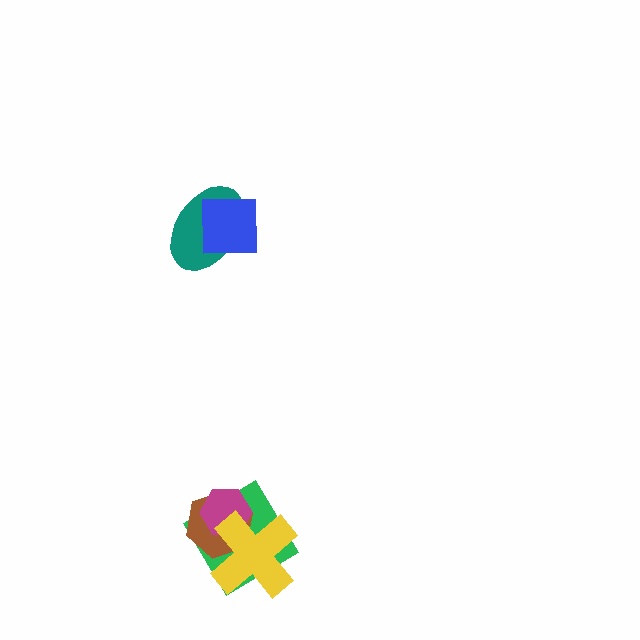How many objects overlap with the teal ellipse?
1 object overlaps with the teal ellipse.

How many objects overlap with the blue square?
1 object overlaps with the blue square.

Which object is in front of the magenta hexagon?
The yellow cross is in front of the magenta hexagon.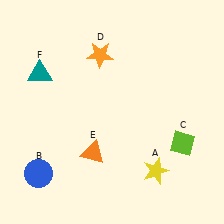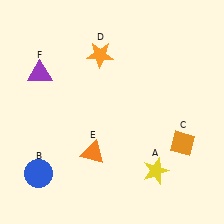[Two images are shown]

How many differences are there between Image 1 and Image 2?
There are 2 differences between the two images.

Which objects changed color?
C changed from lime to orange. F changed from teal to purple.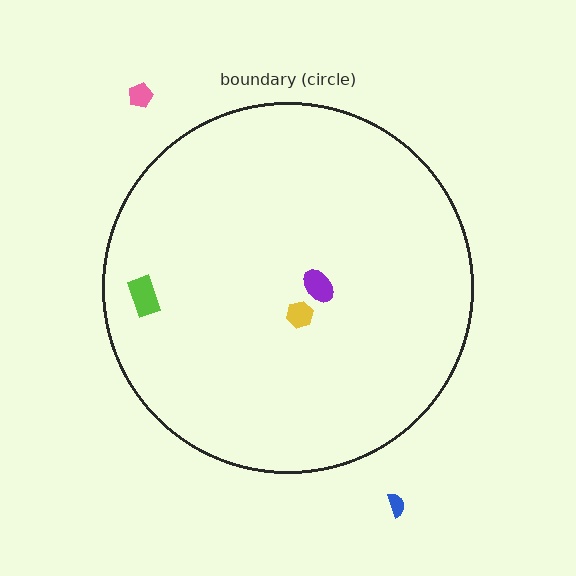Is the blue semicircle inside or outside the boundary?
Outside.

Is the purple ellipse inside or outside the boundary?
Inside.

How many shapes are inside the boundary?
3 inside, 2 outside.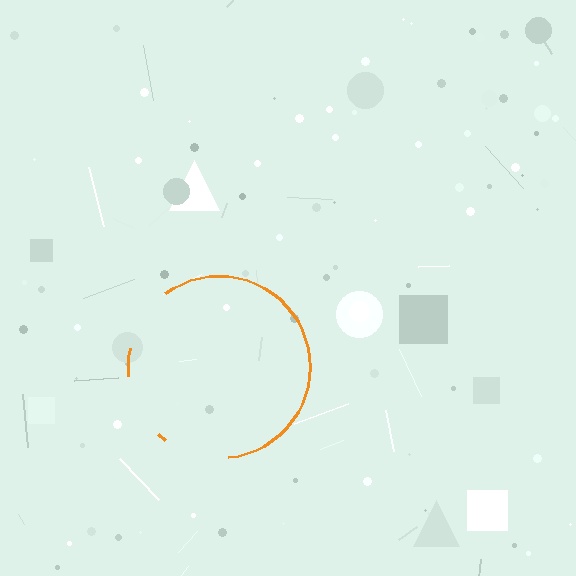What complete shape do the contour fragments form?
The contour fragments form a circle.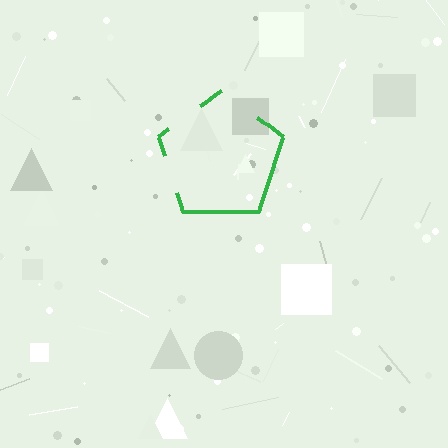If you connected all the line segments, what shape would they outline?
They would outline a pentagon.